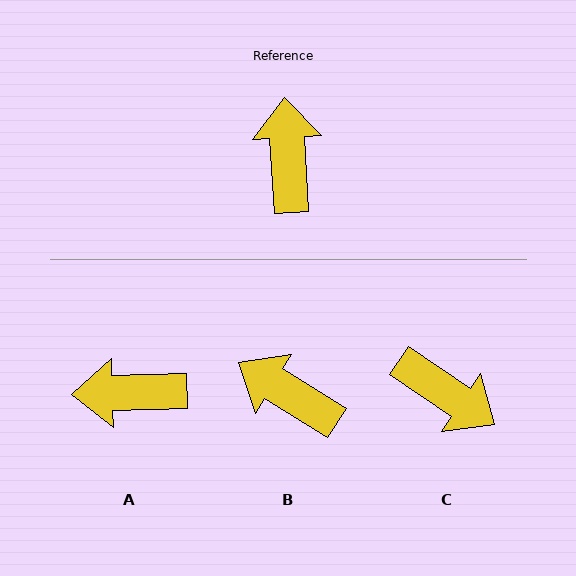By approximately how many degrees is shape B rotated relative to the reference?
Approximately 55 degrees counter-clockwise.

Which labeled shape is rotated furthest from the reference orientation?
C, about 127 degrees away.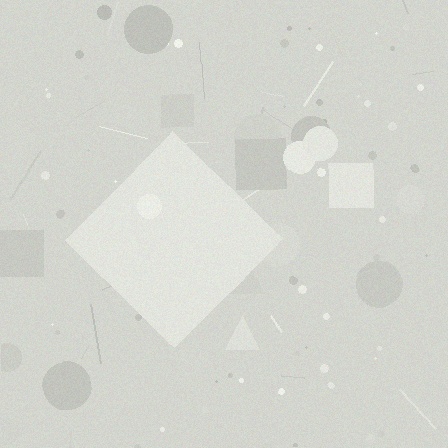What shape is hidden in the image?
A diamond is hidden in the image.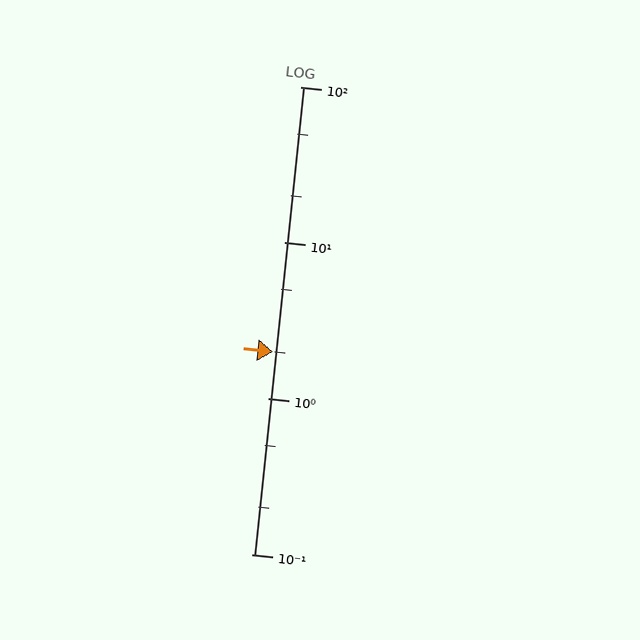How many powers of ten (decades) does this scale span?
The scale spans 3 decades, from 0.1 to 100.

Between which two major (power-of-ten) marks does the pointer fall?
The pointer is between 1 and 10.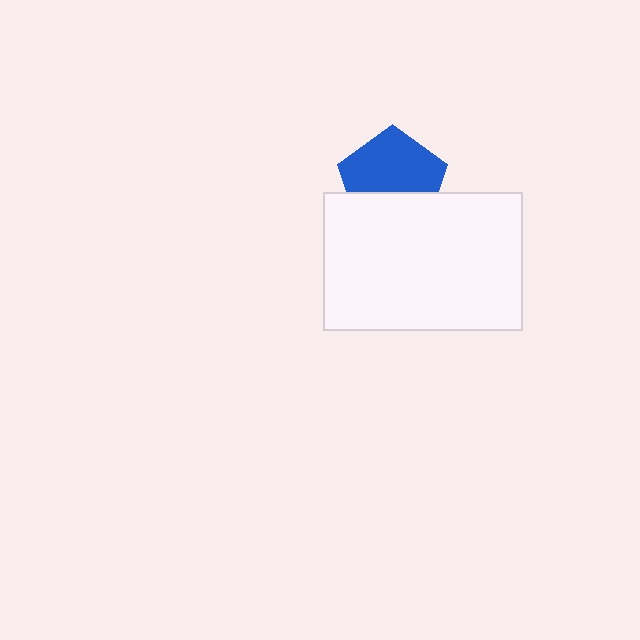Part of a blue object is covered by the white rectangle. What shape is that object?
It is a pentagon.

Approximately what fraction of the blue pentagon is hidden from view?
Roughly 38% of the blue pentagon is hidden behind the white rectangle.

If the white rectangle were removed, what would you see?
You would see the complete blue pentagon.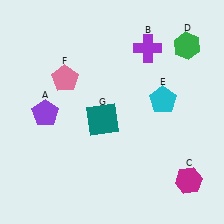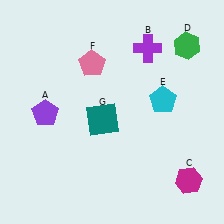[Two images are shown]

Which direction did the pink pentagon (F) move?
The pink pentagon (F) moved right.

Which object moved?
The pink pentagon (F) moved right.